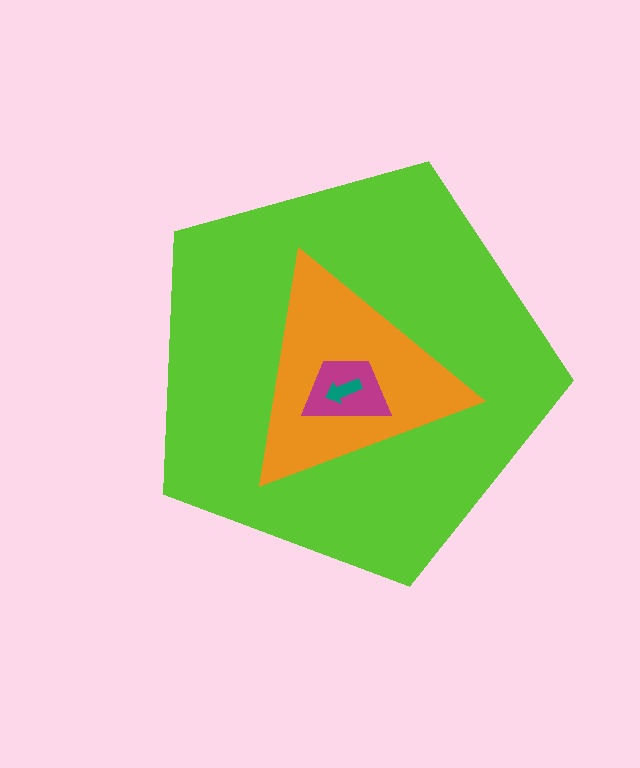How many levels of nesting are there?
4.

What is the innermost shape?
The teal arrow.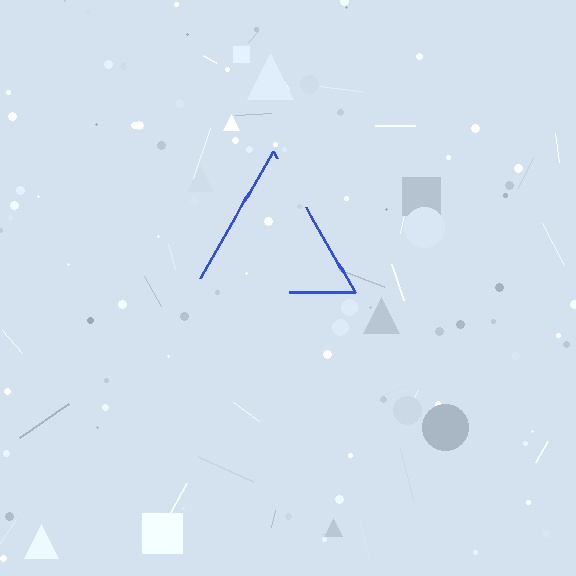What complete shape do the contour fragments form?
The contour fragments form a triangle.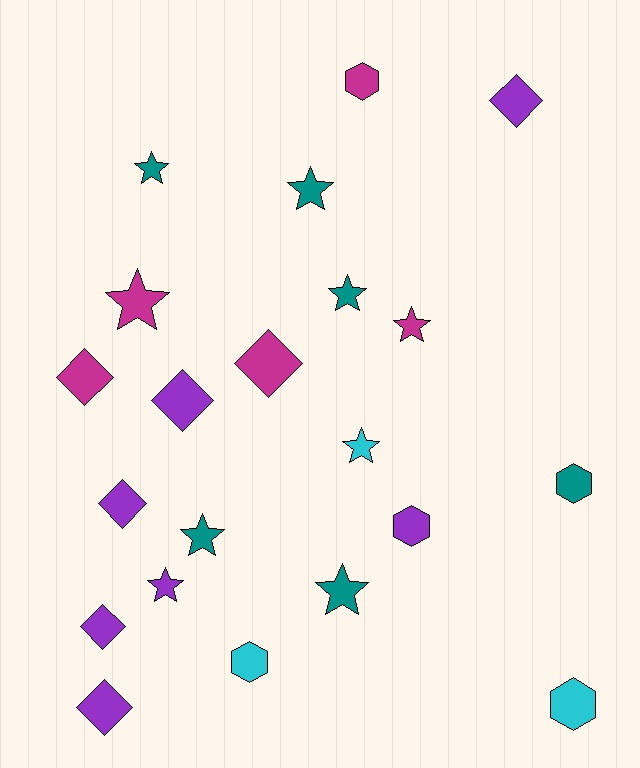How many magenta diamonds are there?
There are 2 magenta diamonds.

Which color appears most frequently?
Purple, with 7 objects.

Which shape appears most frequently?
Star, with 9 objects.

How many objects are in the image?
There are 21 objects.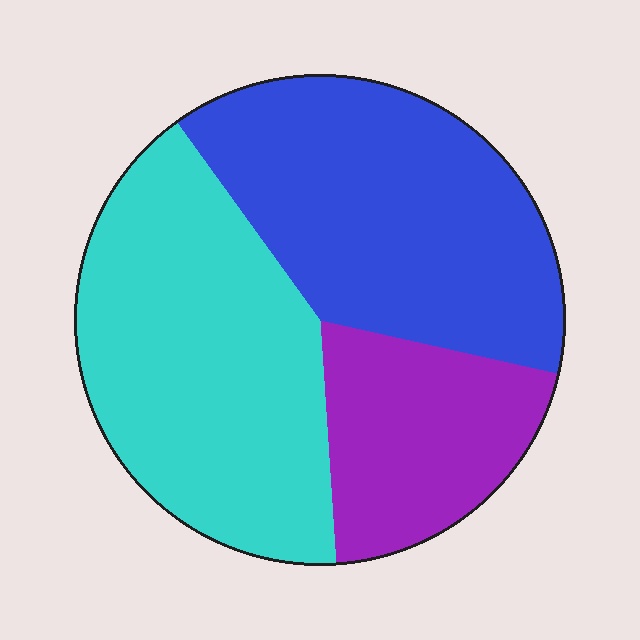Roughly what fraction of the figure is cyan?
Cyan covers about 40% of the figure.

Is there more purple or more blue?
Blue.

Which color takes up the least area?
Purple, at roughly 20%.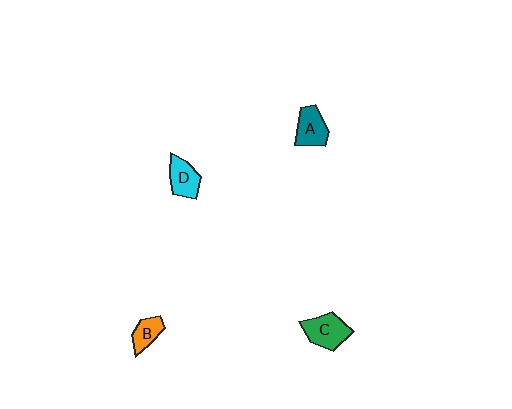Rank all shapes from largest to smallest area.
From largest to smallest: C (green), A (teal), D (cyan), B (orange).